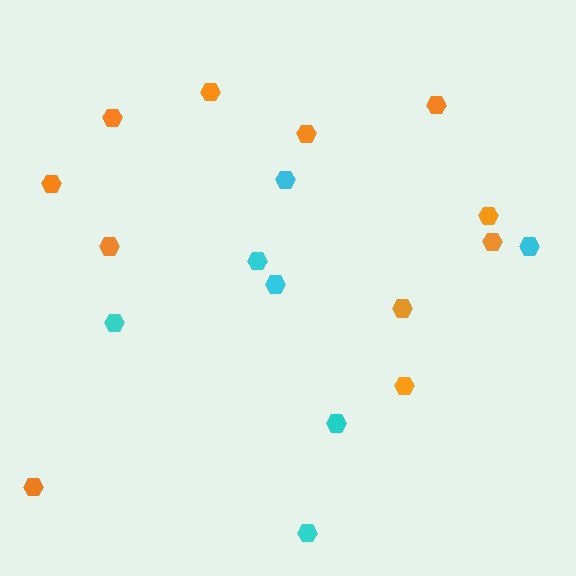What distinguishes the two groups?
There are 2 groups: one group of cyan hexagons (7) and one group of orange hexagons (11).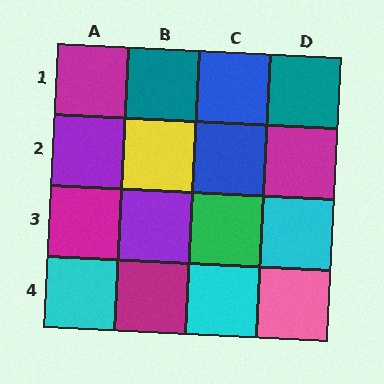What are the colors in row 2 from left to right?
Purple, yellow, blue, magenta.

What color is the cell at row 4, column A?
Cyan.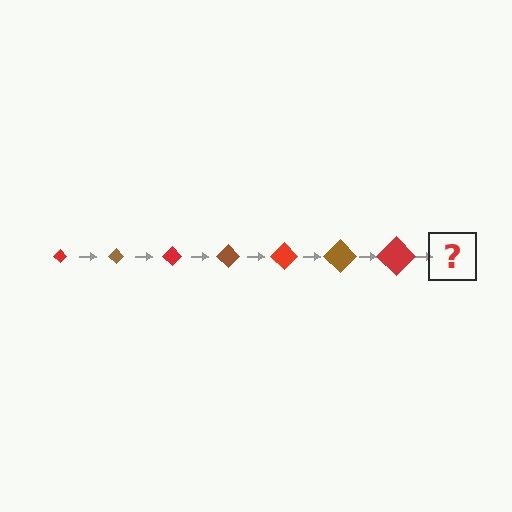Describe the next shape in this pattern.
It should be a brown diamond, larger than the previous one.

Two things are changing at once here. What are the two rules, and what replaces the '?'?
The two rules are that the diamond grows larger each step and the color cycles through red and brown. The '?' should be a brown diamond, larger than the previous one.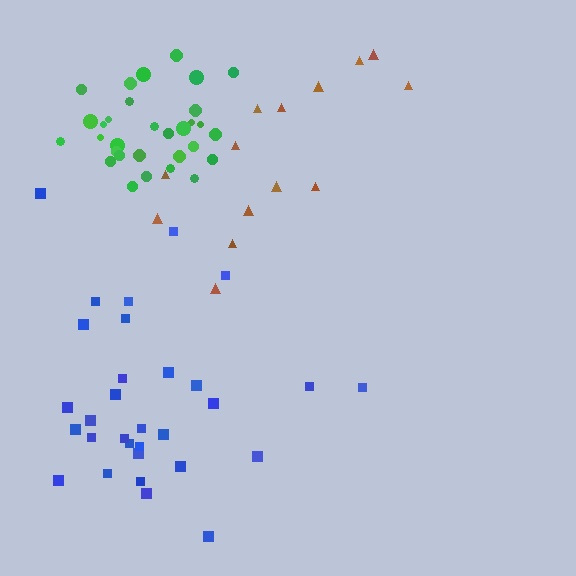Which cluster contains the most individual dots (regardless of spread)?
Green (31).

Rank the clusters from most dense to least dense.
green, blue, brown.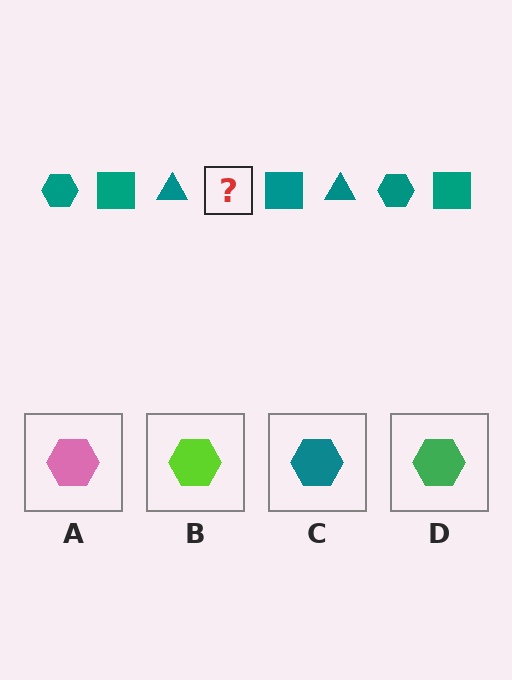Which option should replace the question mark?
Option C.